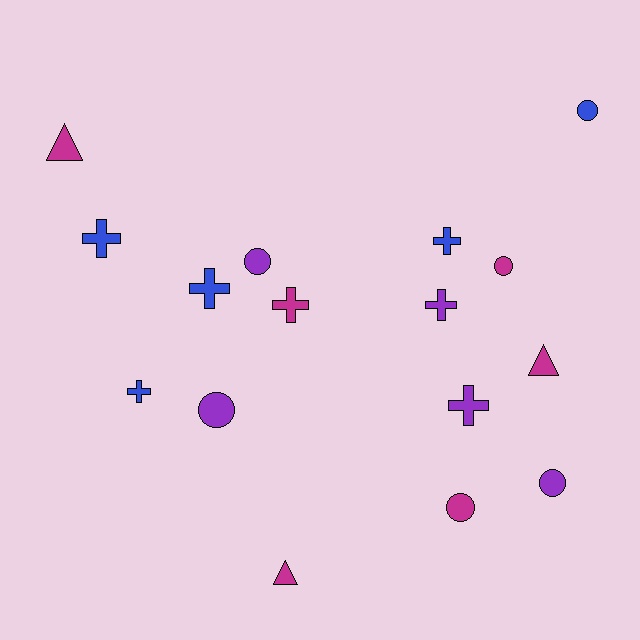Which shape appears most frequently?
Cross, with 7 objects.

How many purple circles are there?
There are 3 purple circles.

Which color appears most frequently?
Magenta, with 6 objects.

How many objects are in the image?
There are 16 objects.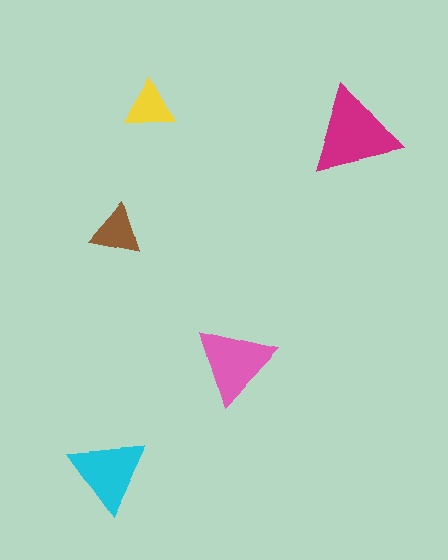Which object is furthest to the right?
The magenta triangle is rightmost.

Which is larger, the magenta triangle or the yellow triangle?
The magenta one.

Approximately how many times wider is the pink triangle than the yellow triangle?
About 1.5 times wider.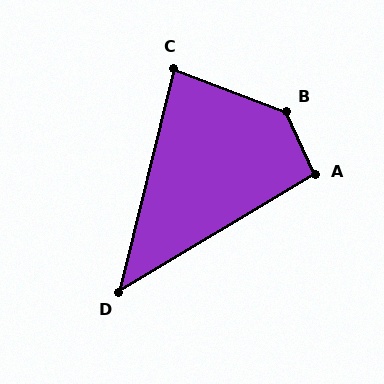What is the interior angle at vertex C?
Approximately 83 degrees (acute).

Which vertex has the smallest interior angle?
D, at approximately 45 degrees.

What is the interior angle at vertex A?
Approximately 97 degrees (obtuse).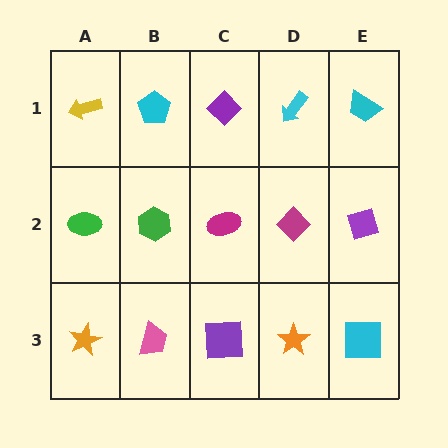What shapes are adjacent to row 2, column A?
A yellow arrow (row 1, column A), an orange star (row 3, column A), a green hexagon (row 2, column B).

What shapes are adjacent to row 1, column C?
A magenta ellipse (row 2, column C), a cyan pentagon (row 1, column B), a cyan arrow (row 1, column D).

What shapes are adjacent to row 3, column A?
A green ellipse (row 2, column A), a pink trapezoid (row 3, column B).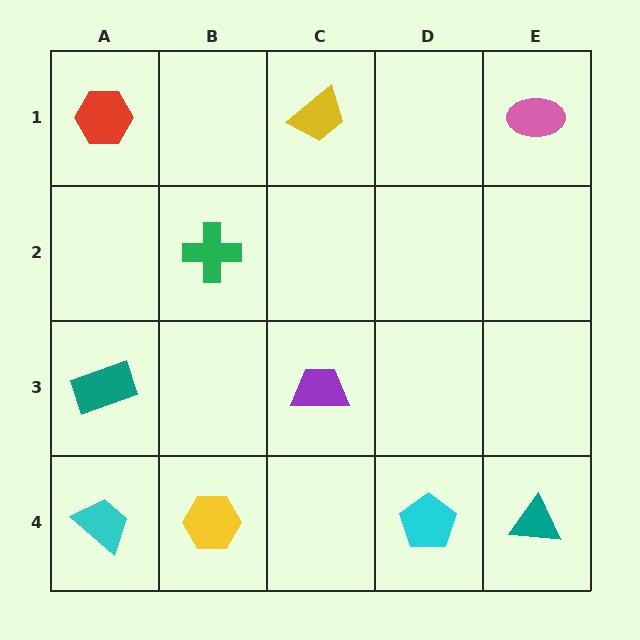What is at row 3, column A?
A teal rectangle.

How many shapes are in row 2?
1 shape.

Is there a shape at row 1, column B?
No, that cell is empty.